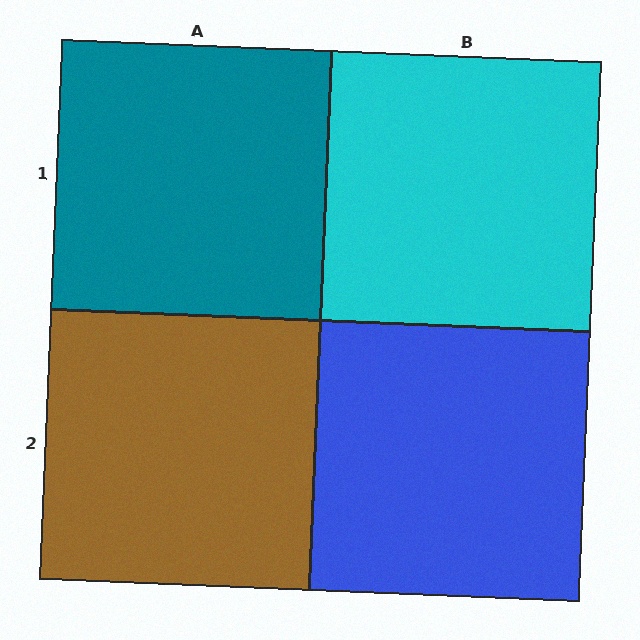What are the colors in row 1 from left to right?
Teal, cyan.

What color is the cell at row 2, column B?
Blue.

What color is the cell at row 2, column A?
Brown.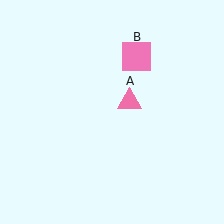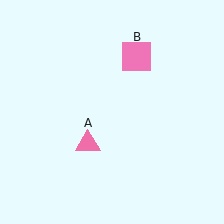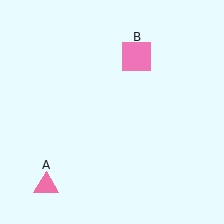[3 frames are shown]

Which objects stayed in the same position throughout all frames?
Pink square (object B) remained stationary.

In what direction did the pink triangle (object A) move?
The pink triangle (object A) moved down and to the left.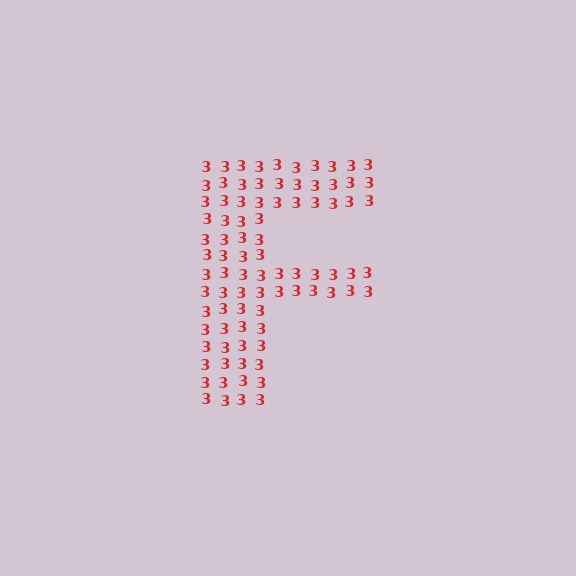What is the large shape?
The large shape is the letter F.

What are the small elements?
The small elements are digit 3's.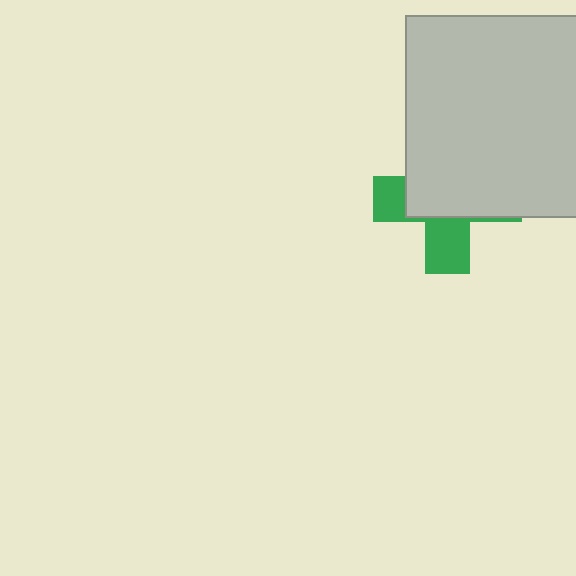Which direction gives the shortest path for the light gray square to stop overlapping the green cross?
Moving up gives the shortest separation.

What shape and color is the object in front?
The object in front is a light gray square.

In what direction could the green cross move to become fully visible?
The green cross could move down. That would shift it out from behind the light gray square entirely.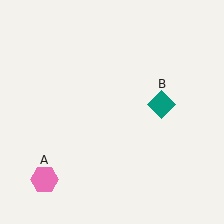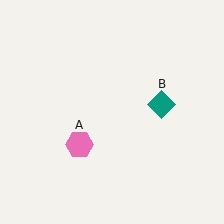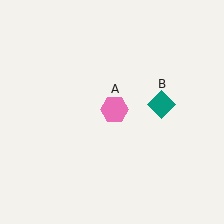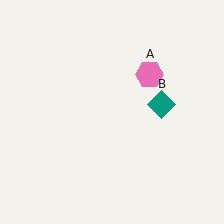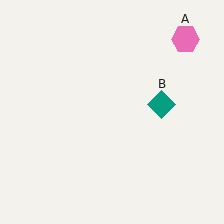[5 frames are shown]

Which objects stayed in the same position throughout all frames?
Teal diamond (object B) remained stationary.